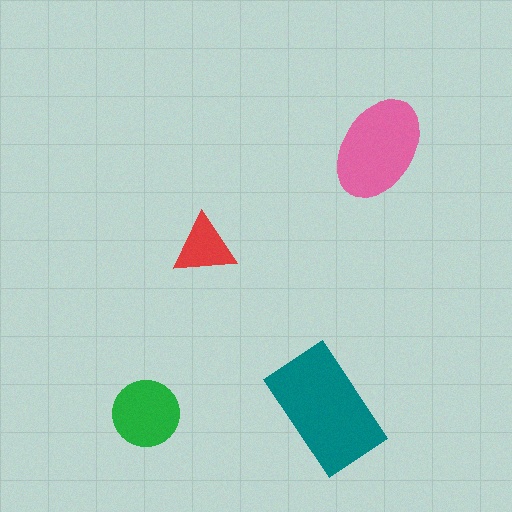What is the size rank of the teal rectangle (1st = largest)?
1st.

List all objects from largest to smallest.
The teal rectangle, the pink ellipse, the green circle, the red triangle.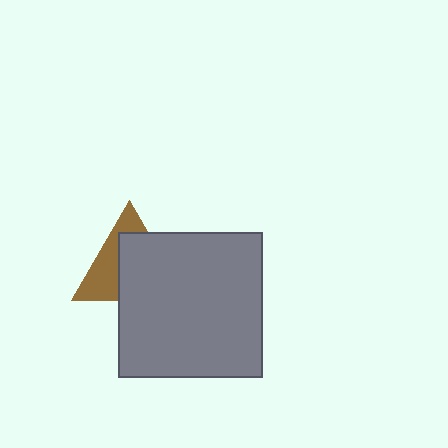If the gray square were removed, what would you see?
You would see the complete brown triangle.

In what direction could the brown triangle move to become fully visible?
The brown triangle could move toward the upper-left. That would shift it out from behind the gray square entirely.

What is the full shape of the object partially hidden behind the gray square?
The partially hidden object is a brown triangle.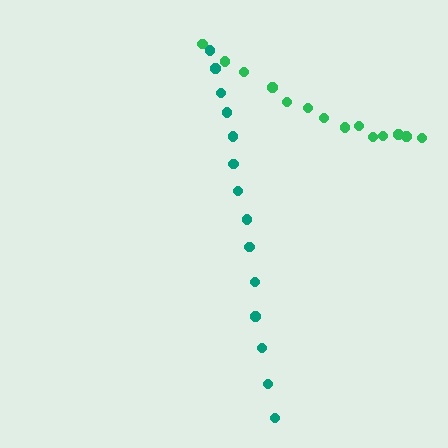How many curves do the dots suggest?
There are 2 distinct paths.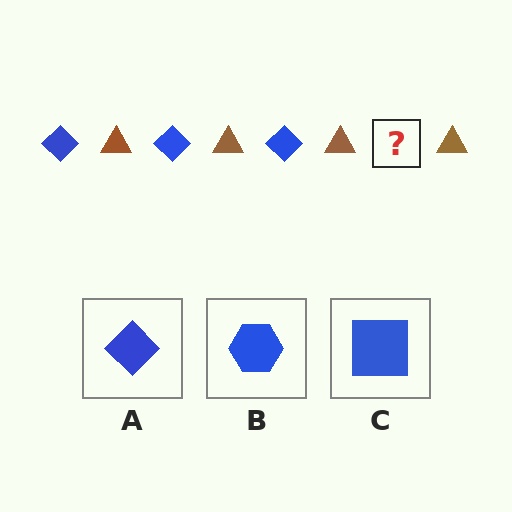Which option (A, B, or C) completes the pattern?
A.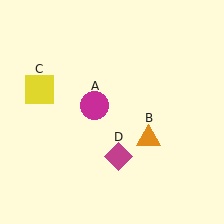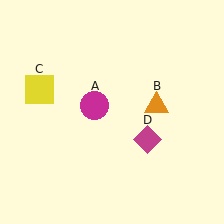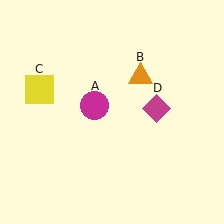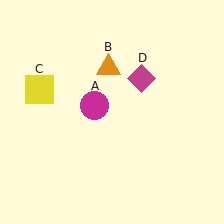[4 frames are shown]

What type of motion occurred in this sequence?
The orange triangle (object B), magenta diamond (object D) rotated counterclockwise around the center of the scene.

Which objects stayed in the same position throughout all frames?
Magenta circle (object A) and yellow square (object C) remained stationary.